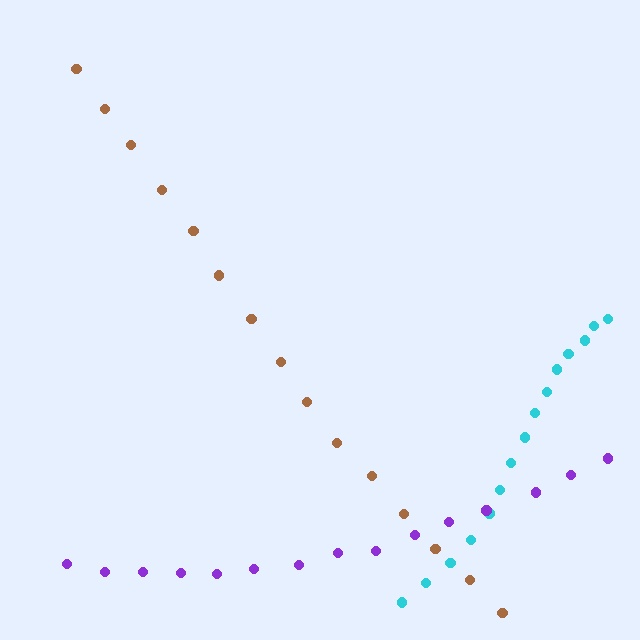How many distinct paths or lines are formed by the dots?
There are 3 distinct paths.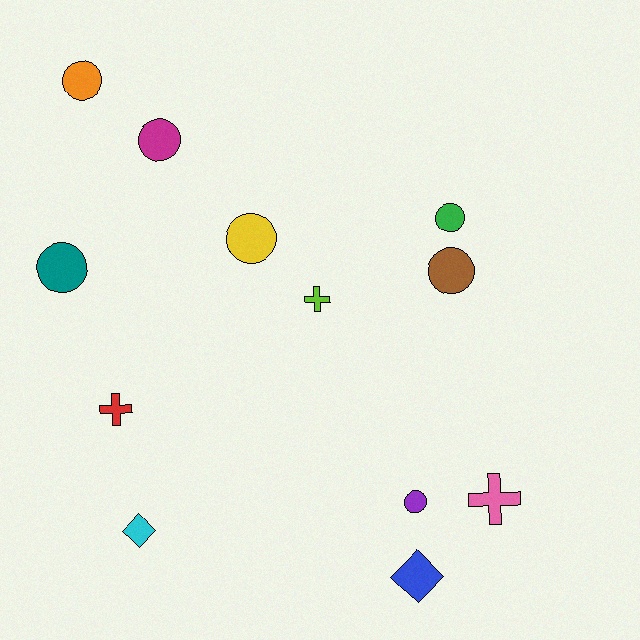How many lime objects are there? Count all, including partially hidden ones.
There is 1 lime object.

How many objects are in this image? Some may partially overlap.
There are 12 objects.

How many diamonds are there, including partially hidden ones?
There are 2 diamonds.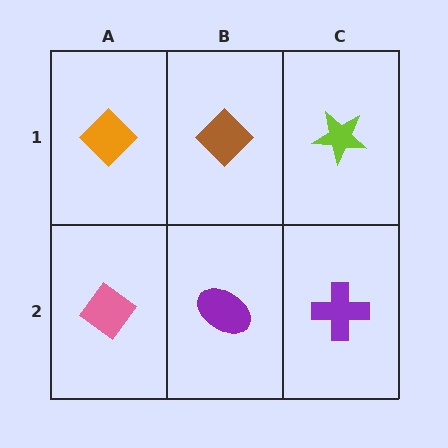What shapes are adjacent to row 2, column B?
A brown diamond (row 1, column B), a pink diamond (row 2, column A), a purple cross (row 2, column C).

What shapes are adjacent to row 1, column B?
A purple ellipse (row 2, column B), an orange diamond (row 1, column A), a lime star (row 1, column C).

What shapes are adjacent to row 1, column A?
A pink diamond (row 2, column A), a brown diamond (row 1, column B).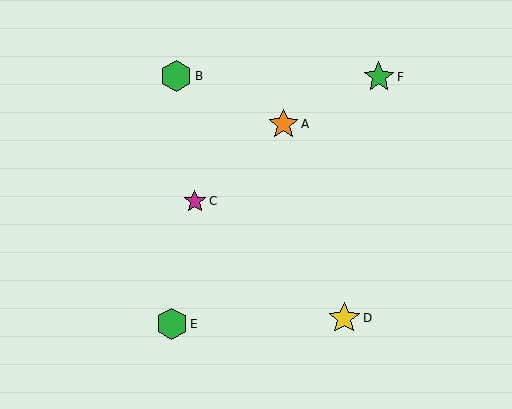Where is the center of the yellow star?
The center of the yellow star is at (344, 318).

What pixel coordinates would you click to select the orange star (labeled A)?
Click at (284, 124) to select the orange star A.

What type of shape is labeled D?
Shape D is a yellow star.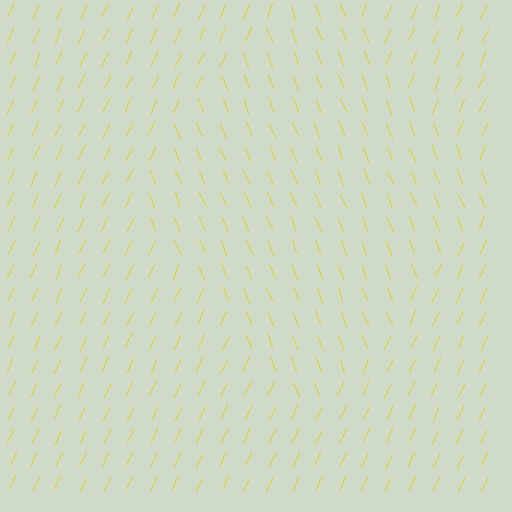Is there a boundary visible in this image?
Yes, there is a texture boundary formed by a change in line orientation.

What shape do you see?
I see a diamond.